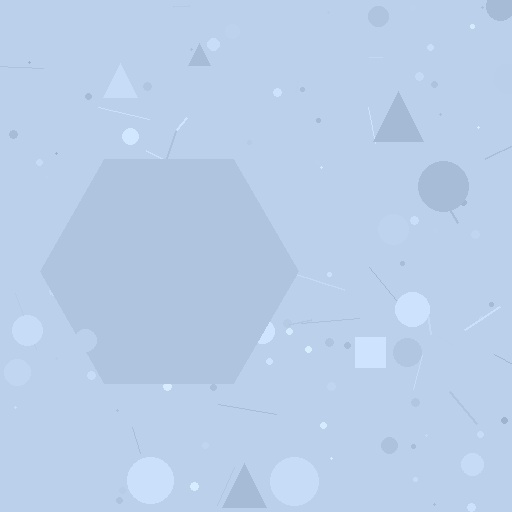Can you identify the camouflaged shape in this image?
The camouflaged shape is a hexagon.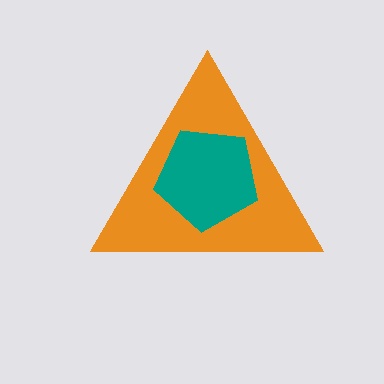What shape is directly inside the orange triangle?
The teal pentagon.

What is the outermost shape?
The orange triangle.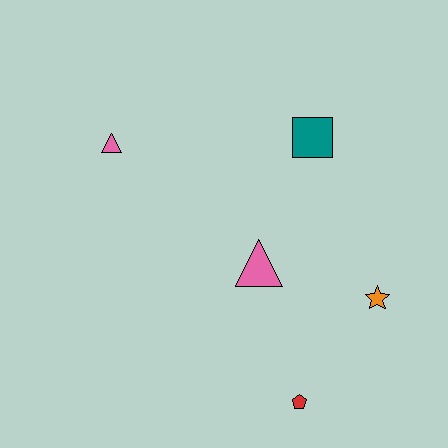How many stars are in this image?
There is 1 star.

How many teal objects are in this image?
There is 1 teal object.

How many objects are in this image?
There are 5 objects.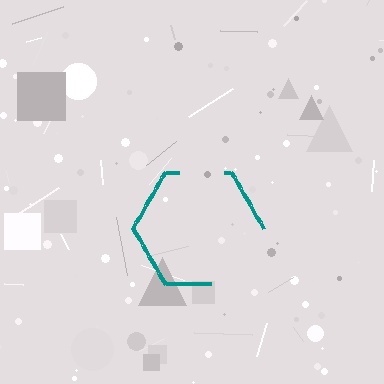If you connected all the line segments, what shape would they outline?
They would outline a hexagon.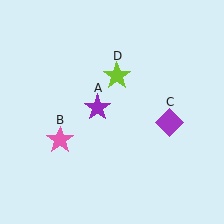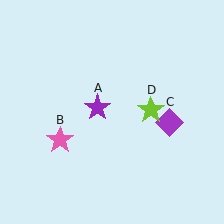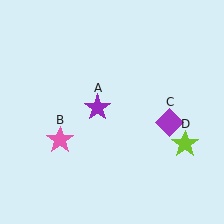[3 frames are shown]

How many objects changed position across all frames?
1 object changed position: lime star (object D).